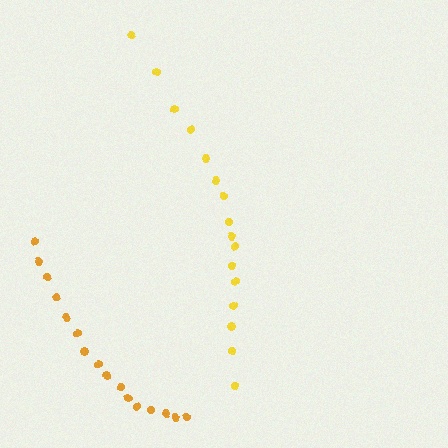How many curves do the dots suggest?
There are 2 distinct paths.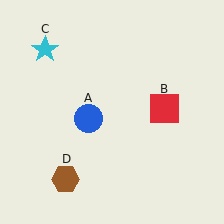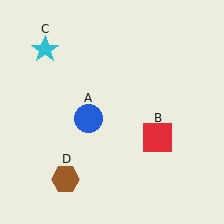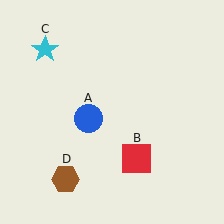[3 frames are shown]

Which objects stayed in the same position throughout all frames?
Blue circle (object A) and cyan star (object C) and brown hexagon (object D) remained stationary.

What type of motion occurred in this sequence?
The red square (object B) rotated clockwise around the center of the scene.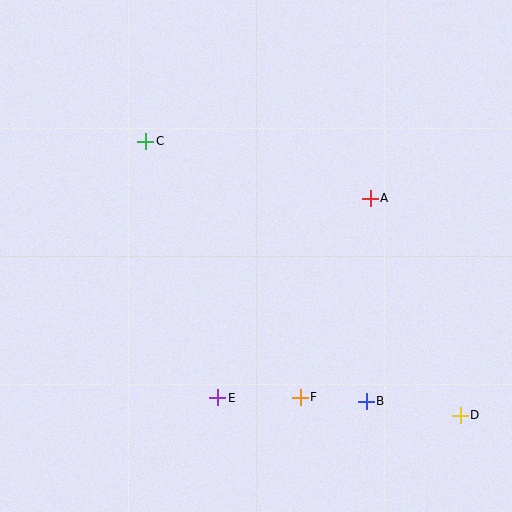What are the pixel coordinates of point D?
Point D is at (460, 415).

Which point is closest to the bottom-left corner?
Point E is closest to the bottom-left corner.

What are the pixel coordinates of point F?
Point F is at (300, 397).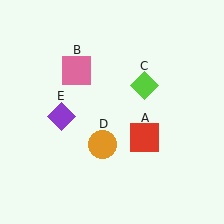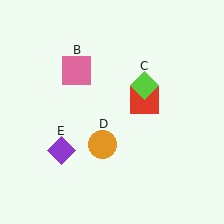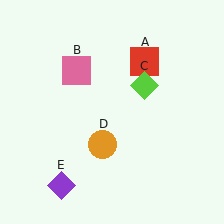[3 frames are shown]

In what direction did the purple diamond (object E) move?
The purple diamond (object E) moved down.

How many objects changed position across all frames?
2 objects changed position: red square (object A), purple diamond (object E).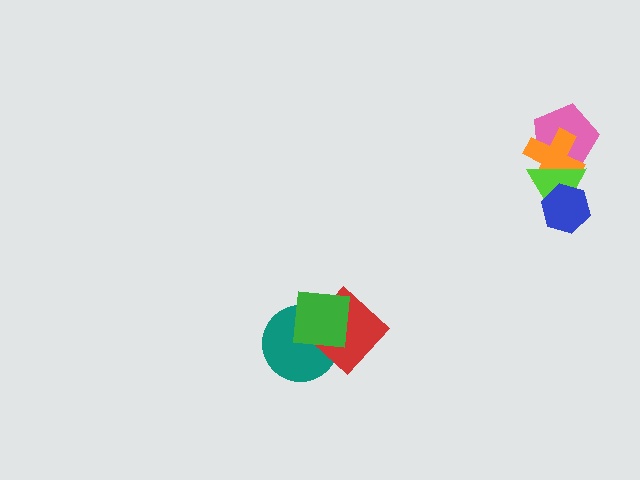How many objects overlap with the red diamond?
2 objects overlap with the red diamond.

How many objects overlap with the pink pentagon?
2 objects overlap with the pink pentagon.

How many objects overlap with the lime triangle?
3 objects overlap with the lime triangle.